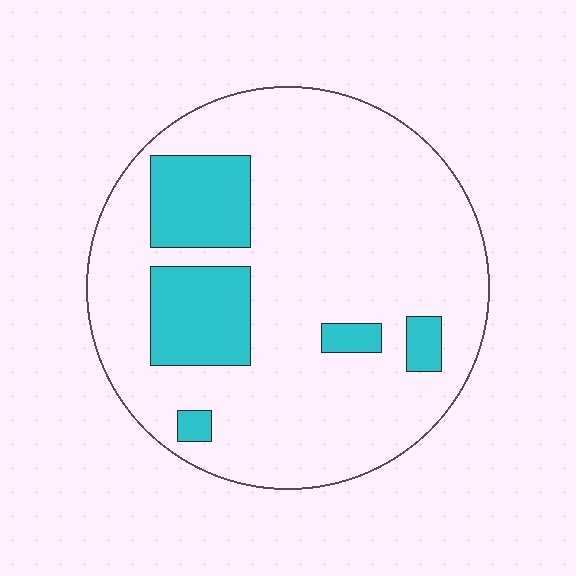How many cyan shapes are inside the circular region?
5.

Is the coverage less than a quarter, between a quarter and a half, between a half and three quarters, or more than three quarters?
Less than a quarter.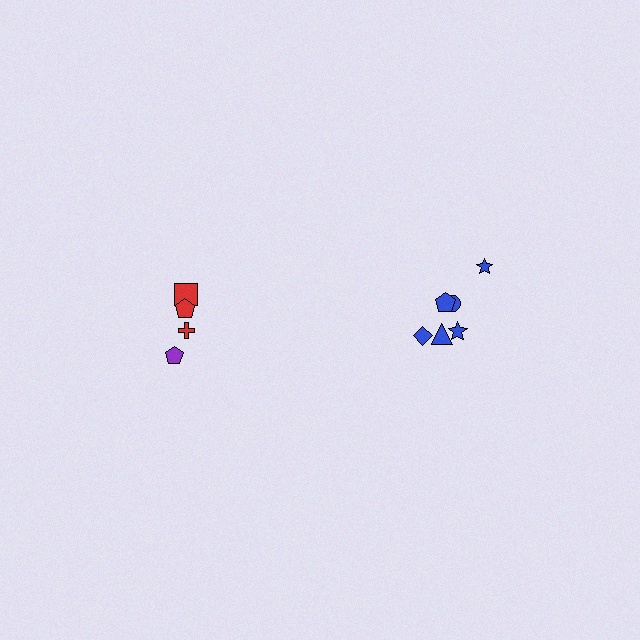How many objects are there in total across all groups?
There are 10 objects.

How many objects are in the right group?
There are 6 objects.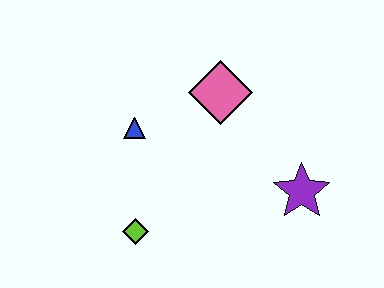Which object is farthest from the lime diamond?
The purple star is farthest from the lime diamond.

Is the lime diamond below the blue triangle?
Yes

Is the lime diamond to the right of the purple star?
No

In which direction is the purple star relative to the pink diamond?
The purple star is below the pink diamond.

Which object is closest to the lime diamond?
The blue triangle is closest to the lime diamond.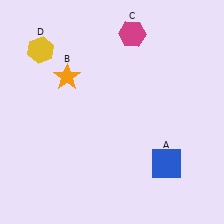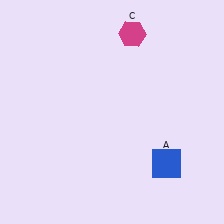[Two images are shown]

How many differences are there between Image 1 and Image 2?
There are 2 differences between the two images.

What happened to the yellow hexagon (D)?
The yellow hexagon (D) was removed in Image 2. It was in the top-left area of Image 1.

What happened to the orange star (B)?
The orange star (B) was removed in Image 2. It was in the top-left area of Image 1.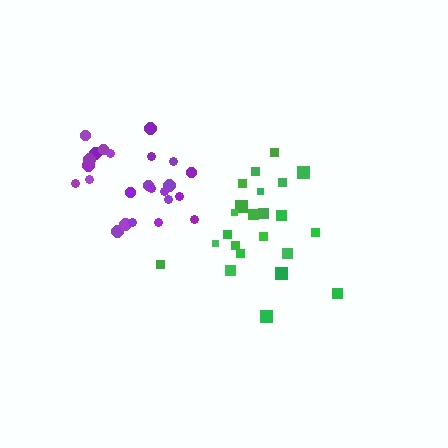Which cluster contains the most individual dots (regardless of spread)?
Purple (24).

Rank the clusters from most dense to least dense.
purple, green.